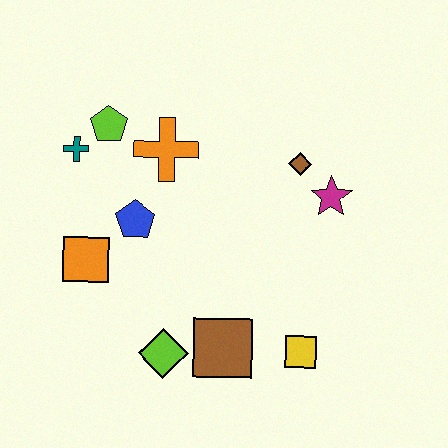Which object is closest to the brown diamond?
The magenta star is closest to the brown diamond.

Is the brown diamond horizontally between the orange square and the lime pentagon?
No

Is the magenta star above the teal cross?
No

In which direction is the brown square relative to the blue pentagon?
The brown square is below the blue pentagon.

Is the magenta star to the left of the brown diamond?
No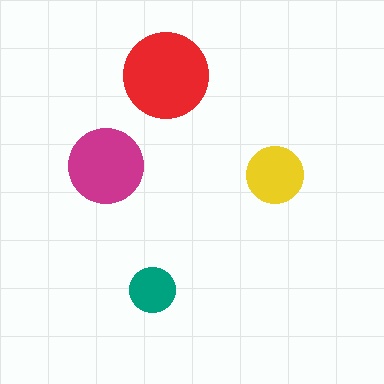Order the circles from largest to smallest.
the red one, the magenta one, the yellow one, the teal one.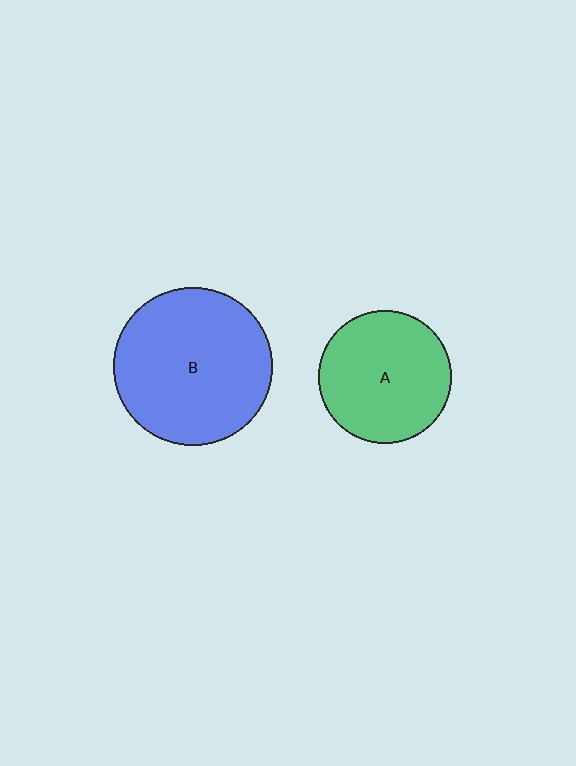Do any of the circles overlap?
No, none of the circles overlap.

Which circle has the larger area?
Circle B (blue).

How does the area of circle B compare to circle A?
Approximately 1.4 times.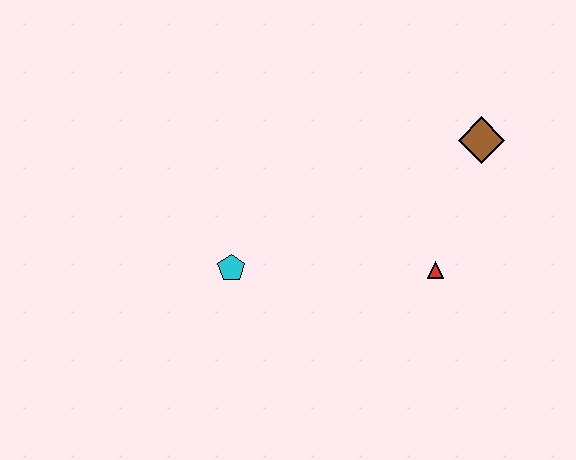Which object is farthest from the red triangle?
The cyan pentagon is farthest from the red triangle.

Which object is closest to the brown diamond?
The red triangle is closest to the brown diamond.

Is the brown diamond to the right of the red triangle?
Yes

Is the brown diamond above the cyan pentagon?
Yes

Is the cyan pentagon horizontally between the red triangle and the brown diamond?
No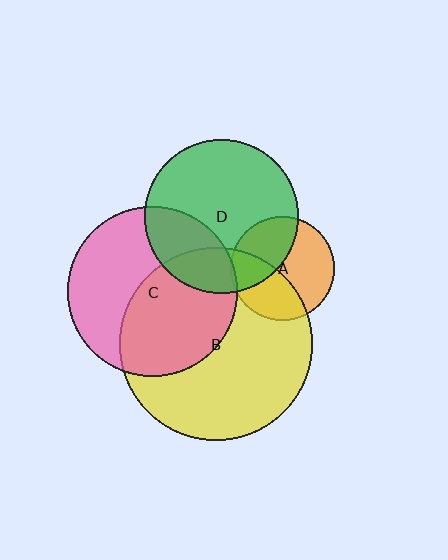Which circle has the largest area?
Circle B (yellow).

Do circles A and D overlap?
Yes.